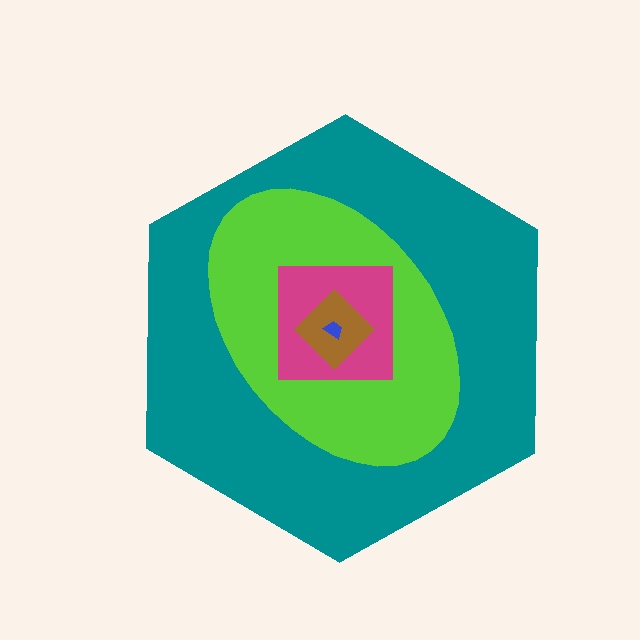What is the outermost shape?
The teal hexagon.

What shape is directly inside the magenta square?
The brown diamond.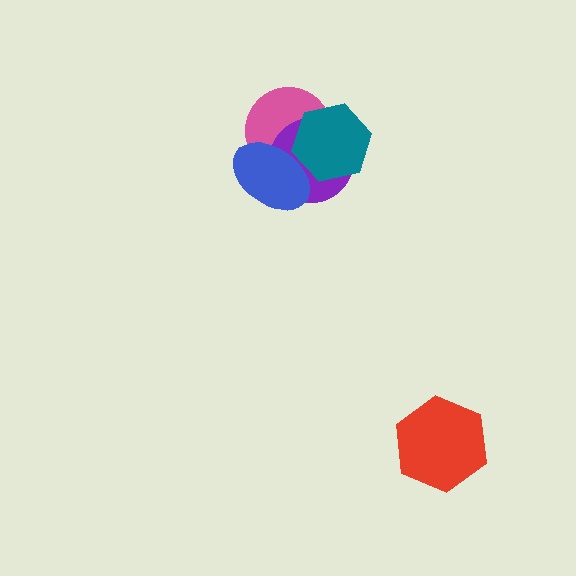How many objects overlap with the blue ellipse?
3 objects overlap with the blue ellipse.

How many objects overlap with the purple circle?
3 objects overlap with the purple circle.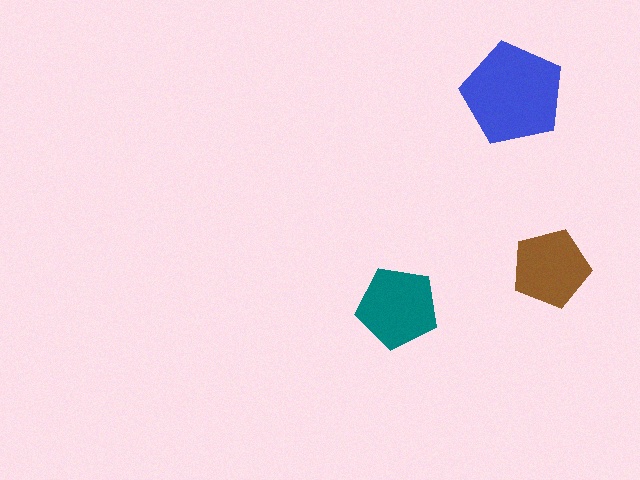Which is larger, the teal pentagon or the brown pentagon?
The teal one.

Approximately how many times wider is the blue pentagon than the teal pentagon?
About 1.5 times wider.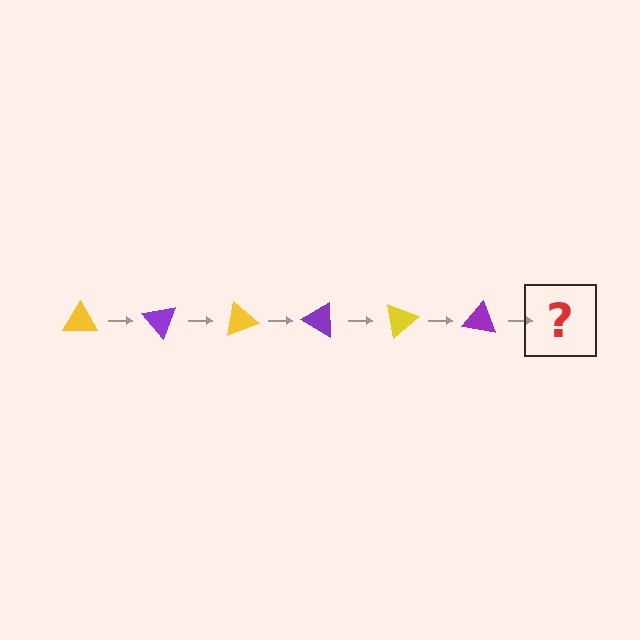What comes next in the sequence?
The next element should be a yellow triangle, rotated 300 degrees from the start.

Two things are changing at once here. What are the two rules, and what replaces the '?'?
The two rules are that it rotates 50 degrees each step and the color cycles through yellow and purple. The '?' should be a yellow triangle, rotated 300 degrees from the start.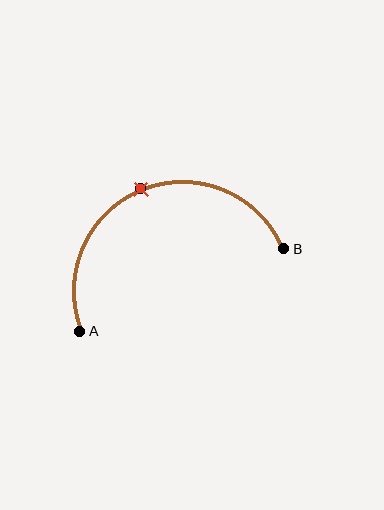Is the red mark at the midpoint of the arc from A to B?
Yes. The red mark lies on the arc at equal arc-length from both A and B — it is the arc midpoint.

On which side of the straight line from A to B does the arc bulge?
The arc bulges above the straight line connecting A and B.